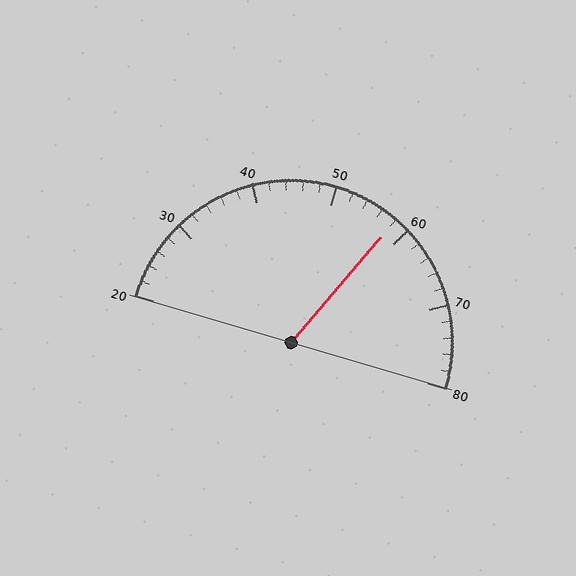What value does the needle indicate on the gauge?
The needle indicates approximately 58.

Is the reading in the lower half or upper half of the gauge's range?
The reading is in the upper half of the range (20 to 80).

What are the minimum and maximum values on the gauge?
The gauge ranges from 20 to 80.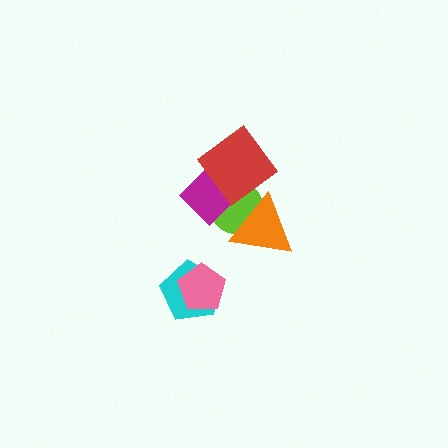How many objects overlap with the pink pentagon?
1 object overlaps with the pink pentagon.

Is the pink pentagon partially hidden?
No, no other shape covers it.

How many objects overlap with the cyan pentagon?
1 object overlaps with the cyan pentagon.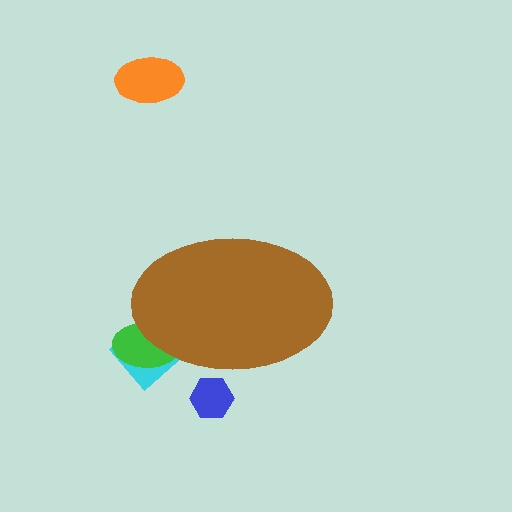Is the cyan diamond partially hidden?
Yes, the cyan diamond is partially hidden behind the brown ellipse.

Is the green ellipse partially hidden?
Yes, the green ellipse is partially hidden behind the brown ellipse.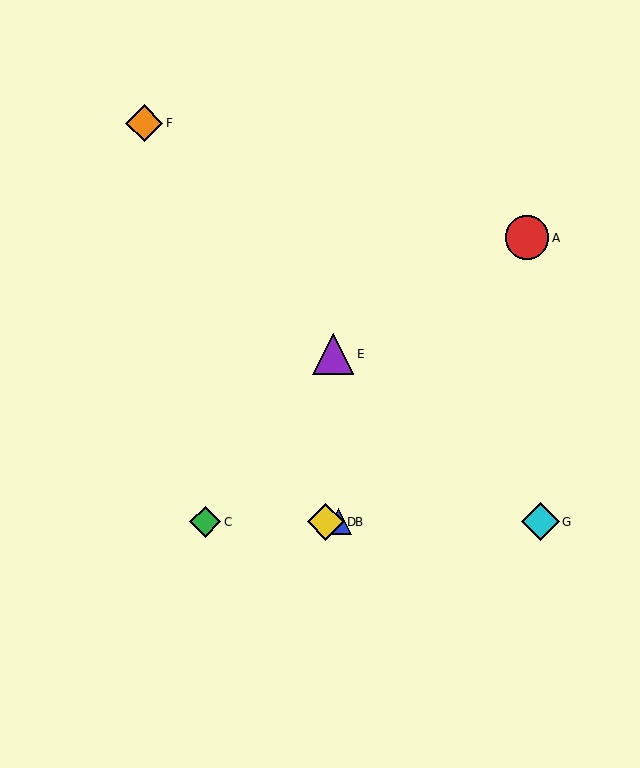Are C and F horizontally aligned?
No, C is at y≈522 and F is at y≈123.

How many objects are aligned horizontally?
4 objects (B, C, D, G) are aligned horizontally.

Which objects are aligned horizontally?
Objects B, C, D, G are aligned horizontally.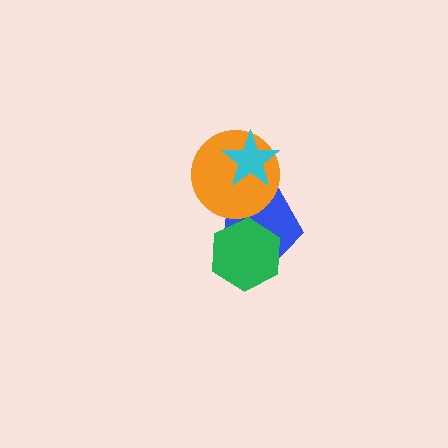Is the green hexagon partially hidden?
No, no other shape covers it.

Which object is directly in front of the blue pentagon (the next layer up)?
The orange circle is directly in front of the blue pentagon.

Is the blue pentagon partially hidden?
Yes, it is partially covered by another shape.